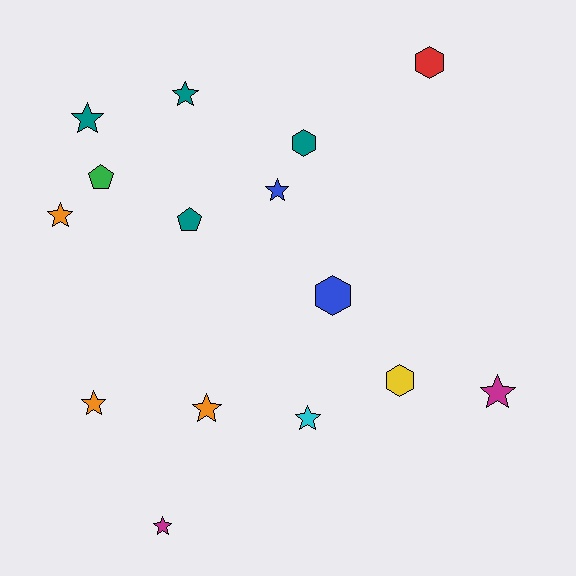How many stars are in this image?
There are 9 stars.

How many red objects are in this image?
There is 1 red object.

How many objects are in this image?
There are 15 objects.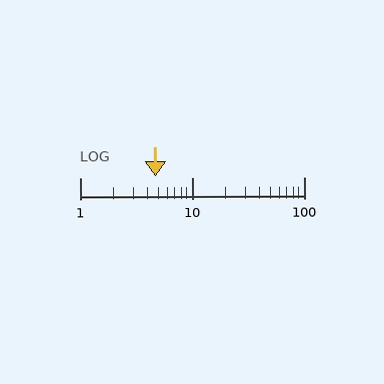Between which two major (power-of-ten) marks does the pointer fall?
The pointer is between 1 and 10.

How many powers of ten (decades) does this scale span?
The scale spans 2 decades, from 1 to 100.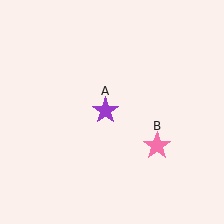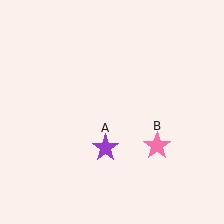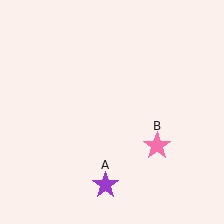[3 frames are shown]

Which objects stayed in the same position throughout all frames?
Pink star (object B) remained stationary.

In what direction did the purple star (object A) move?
The purple star (object A) moved down.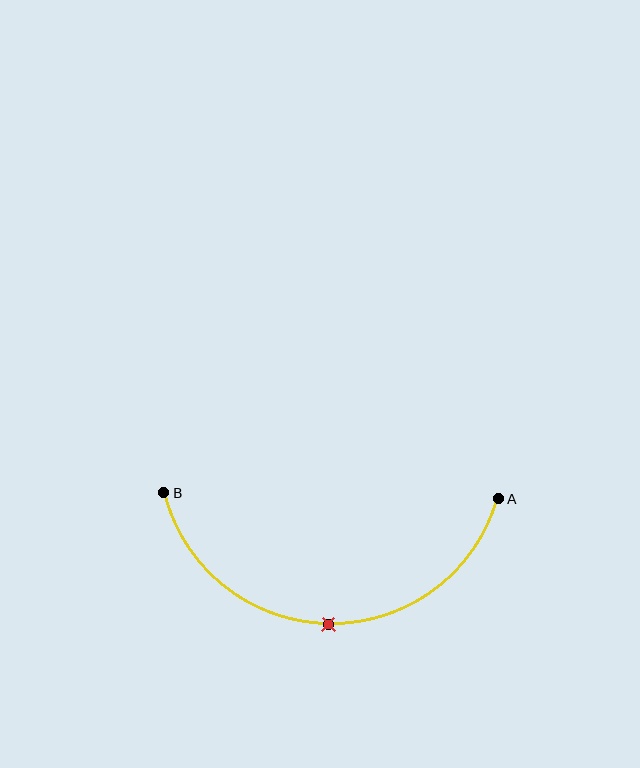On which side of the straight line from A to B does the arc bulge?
The arc bulges below the straight line connecting A and B.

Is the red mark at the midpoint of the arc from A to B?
Yes. The red mark lies on the arc at equal arc-length from both A and B — it is the arc midpoint.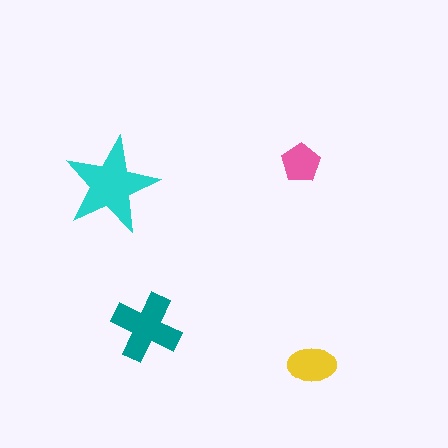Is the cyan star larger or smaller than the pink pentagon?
Larger.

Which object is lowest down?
The yellow ellipse is bottommost.